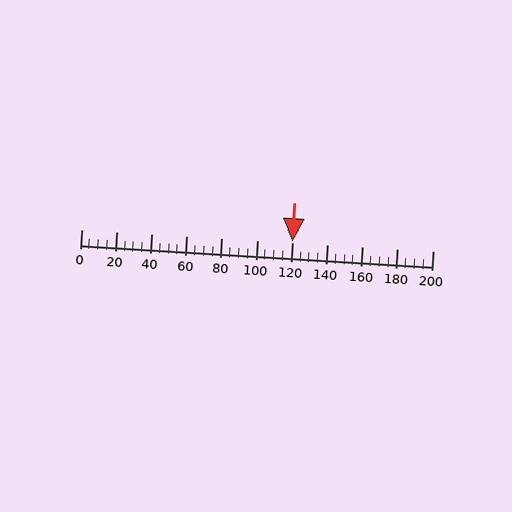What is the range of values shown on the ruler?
The ruler shows values from 0 to 200.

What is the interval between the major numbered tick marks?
The major tick marks are spaced 20 units apart.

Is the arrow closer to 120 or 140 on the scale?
The arrow is closer to 120.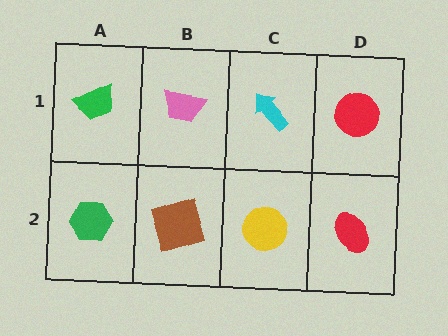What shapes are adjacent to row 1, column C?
A yellow circle (row 2, column C), a pink trapezoid (row 1, column B), a red circle (row 1, column D).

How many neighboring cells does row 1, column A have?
2.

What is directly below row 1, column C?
A yellow circle.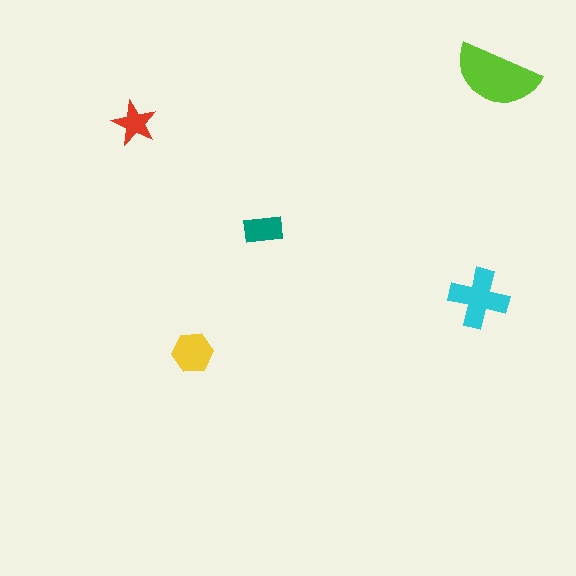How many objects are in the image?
There are 5 objects in the image.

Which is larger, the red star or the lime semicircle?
The lime semicircle.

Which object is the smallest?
The red star.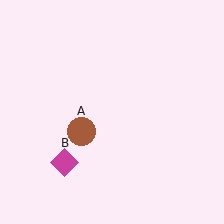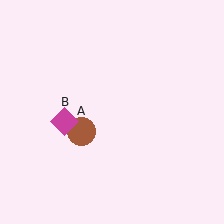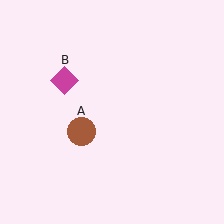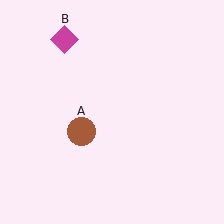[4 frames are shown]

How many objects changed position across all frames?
1 object changed position: magenta diamond (object B).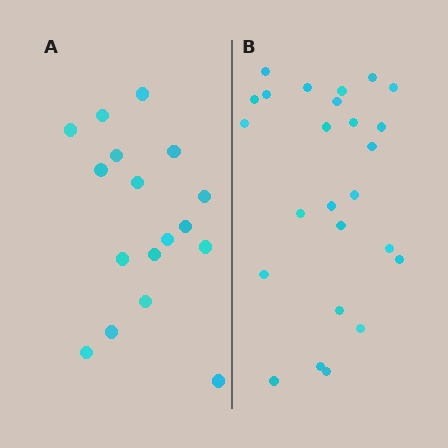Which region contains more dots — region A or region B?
Region B (the right region) has more dots.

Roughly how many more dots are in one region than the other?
Region B has roughly 8 or so more dots than region A.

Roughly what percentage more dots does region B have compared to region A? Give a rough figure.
About 45% more.